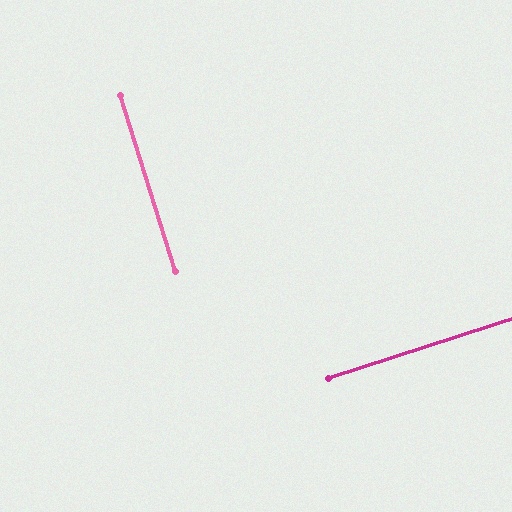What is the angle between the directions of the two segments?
Approximately 90 degrees.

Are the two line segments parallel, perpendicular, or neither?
Perpendicular — they meet at approximately 90°.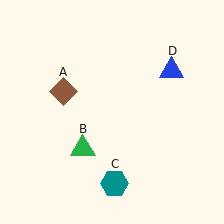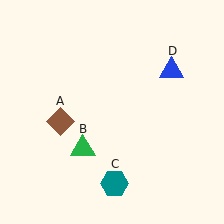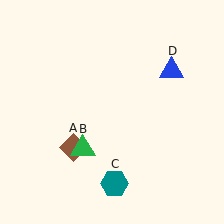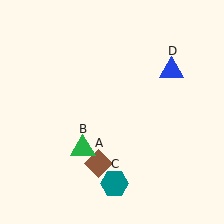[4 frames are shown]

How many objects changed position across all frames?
1 object changed position: brown diamond (object A).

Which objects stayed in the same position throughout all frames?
Green triangle (object B) and teal hexagon (object C) and blue triangle (object D) remained stationary.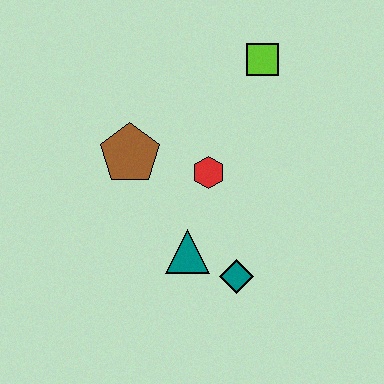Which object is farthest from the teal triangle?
The lime square is farthest from the teal triangle.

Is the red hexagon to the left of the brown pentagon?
No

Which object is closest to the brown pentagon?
The red hexagon is closest to the brown pentagon.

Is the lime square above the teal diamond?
Yes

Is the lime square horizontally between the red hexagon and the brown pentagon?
No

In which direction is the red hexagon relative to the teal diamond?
The red hexagon is above the teal diamond.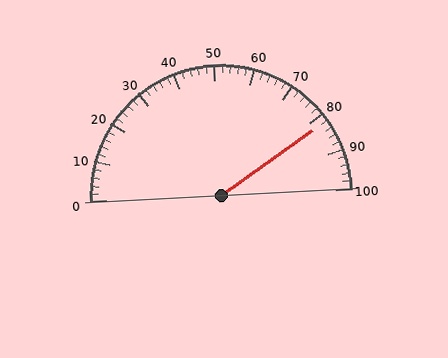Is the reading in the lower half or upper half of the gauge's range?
The reading is in the upper half of the range (0 to 100).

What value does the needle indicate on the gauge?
The needle indicates approximately 82.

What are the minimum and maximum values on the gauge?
The gauge ranges from 0 to 100.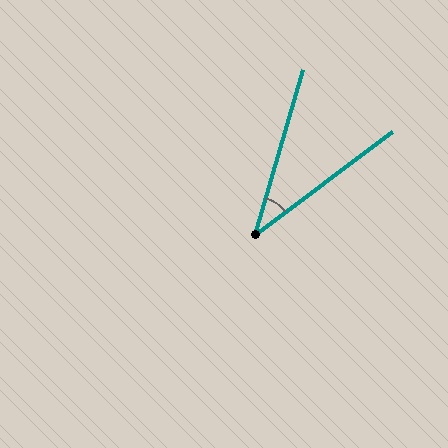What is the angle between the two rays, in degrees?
Approximately 37 degrees.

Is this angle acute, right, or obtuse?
It is acute.